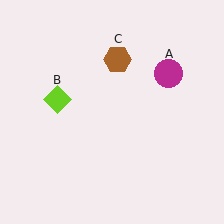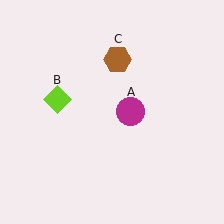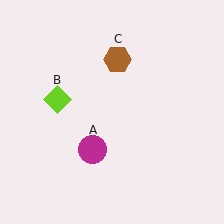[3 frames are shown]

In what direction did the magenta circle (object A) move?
The magenta circle (object A) moved down and to the left.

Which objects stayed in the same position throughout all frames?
Lime diamond (object B) and brown hexagon (object C) remained stationary.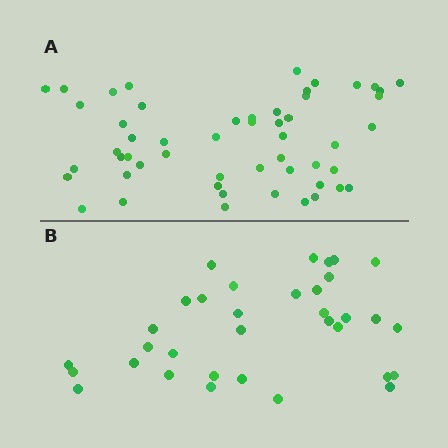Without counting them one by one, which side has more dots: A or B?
Region A (the top region) has more dots.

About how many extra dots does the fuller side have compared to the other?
Region A has approximately 20 more dots than region B.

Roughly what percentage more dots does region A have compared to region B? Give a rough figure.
About 55% more.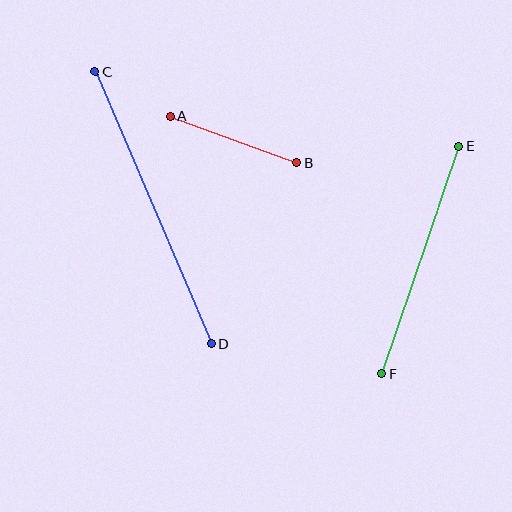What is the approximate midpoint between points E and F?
The midpoint is at approximately (420, 260) pixels.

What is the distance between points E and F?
The distance is approximately 239 pixels.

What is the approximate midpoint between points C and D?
The midpoint is at approximately (153, 208) pixels.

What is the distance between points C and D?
The distance is approximately 296 pixels.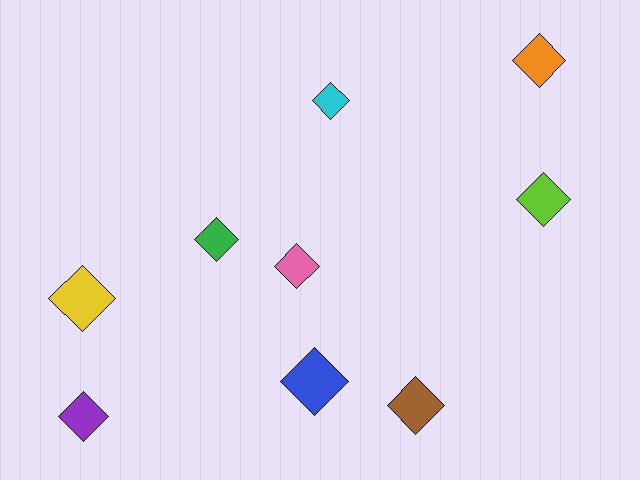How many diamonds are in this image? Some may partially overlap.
There are 9 diamonds.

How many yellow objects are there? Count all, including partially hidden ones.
There is 1 yellow object.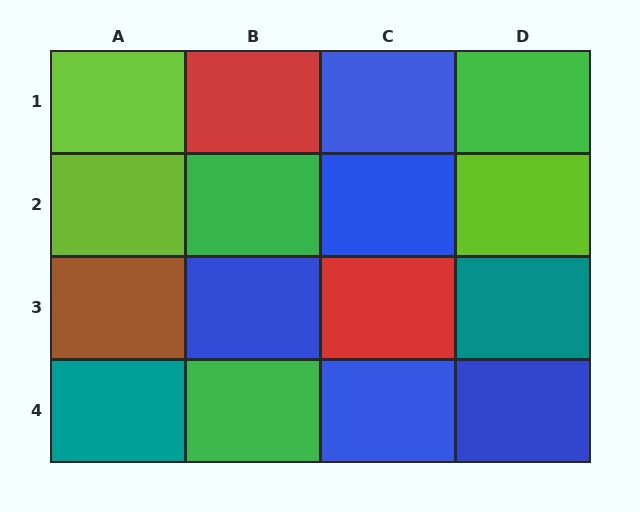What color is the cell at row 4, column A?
Teal.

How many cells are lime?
3 cells are lime.